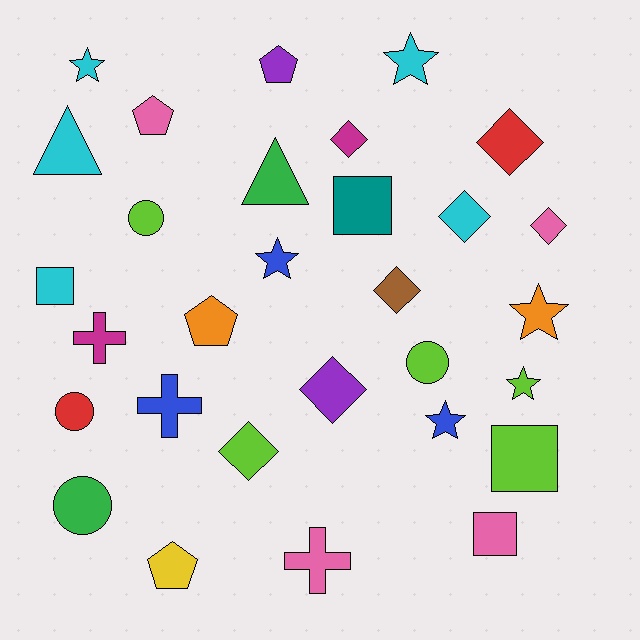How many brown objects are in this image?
There is 1 brown object.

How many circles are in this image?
There are 4 circles.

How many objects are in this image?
There are 30 objects.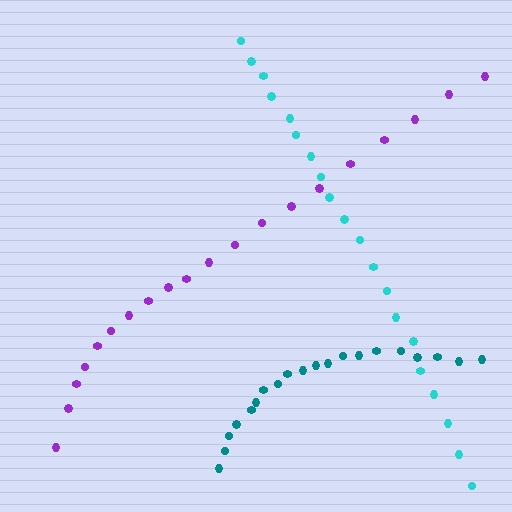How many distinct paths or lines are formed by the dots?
There are 3 distinct paths.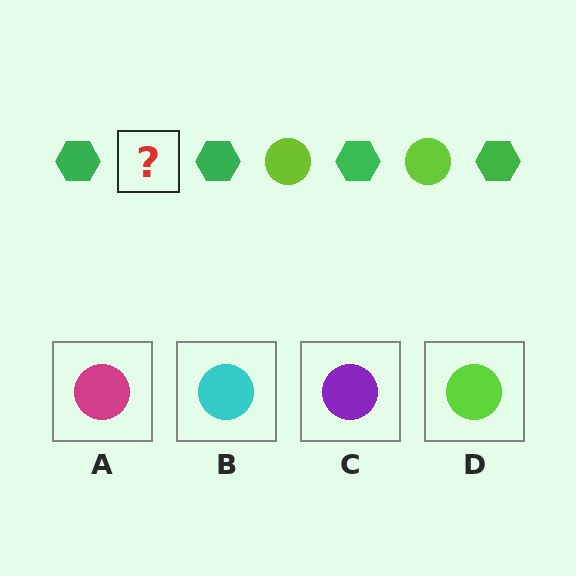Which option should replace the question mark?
Option D.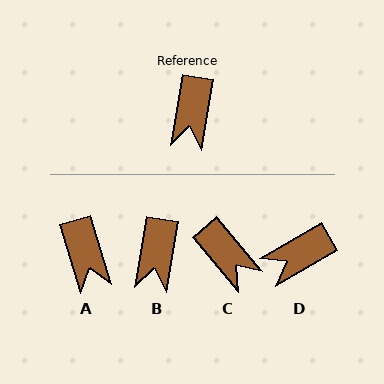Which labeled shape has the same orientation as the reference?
B.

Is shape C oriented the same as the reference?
No, it is off by about 50 degrees.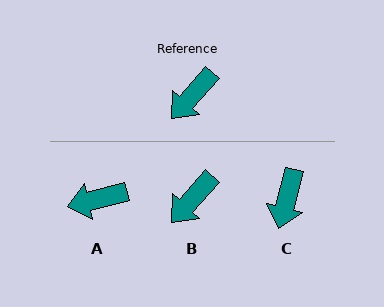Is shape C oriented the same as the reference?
No, it is off by about 26 degrees.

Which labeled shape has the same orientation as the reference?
B.